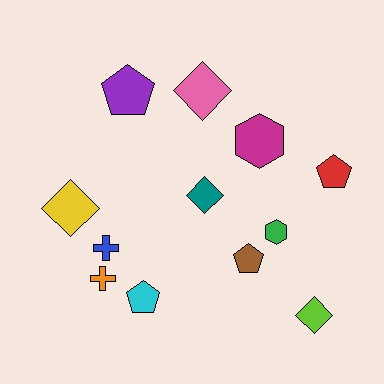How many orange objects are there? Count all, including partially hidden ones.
There is 1 orange object.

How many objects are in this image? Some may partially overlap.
There are 12 objects.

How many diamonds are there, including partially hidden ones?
There are 4 diamonds.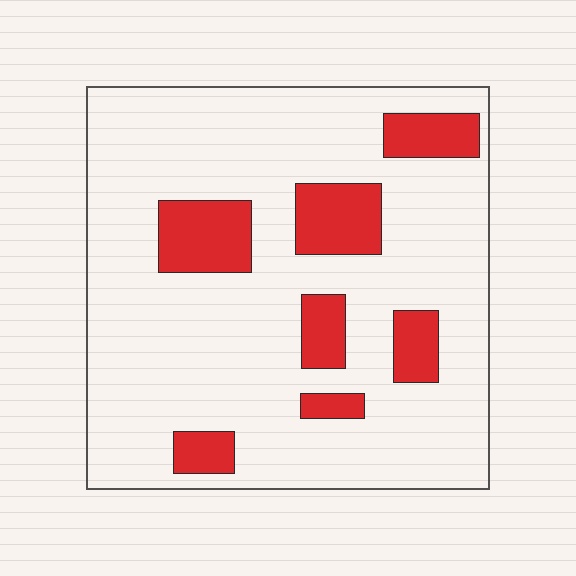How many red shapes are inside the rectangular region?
7.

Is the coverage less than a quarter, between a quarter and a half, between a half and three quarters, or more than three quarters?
Less than a quarter.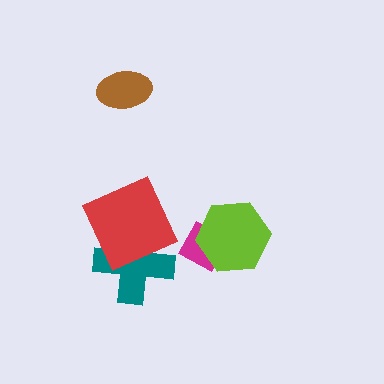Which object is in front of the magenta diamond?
The lime hexagon is in front of the magenta diamond.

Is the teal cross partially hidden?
Yes, it is partially covered by another shape.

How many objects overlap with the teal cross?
1 object overlaps with the teal cross.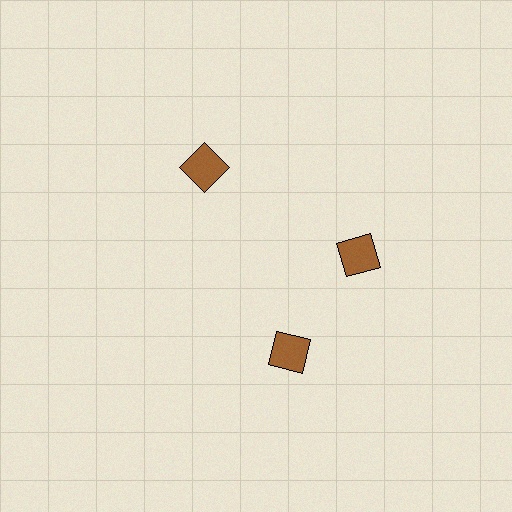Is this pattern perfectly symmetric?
No. The 3 brown diamonds are arranged in a ring, but one element near the 7 o'clock position is rotated out of alignment along the ring, breaking the 3-fold rotational symmetry.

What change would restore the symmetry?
The symmetry would be restored by rotating it back into even spacing with its neighbors so that all 3 diamonds sit at equal angles and equal distance from the center.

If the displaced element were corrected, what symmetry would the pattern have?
It would have 3-fold rotational symmetry — the pattern would map onto itself every 120 degrees.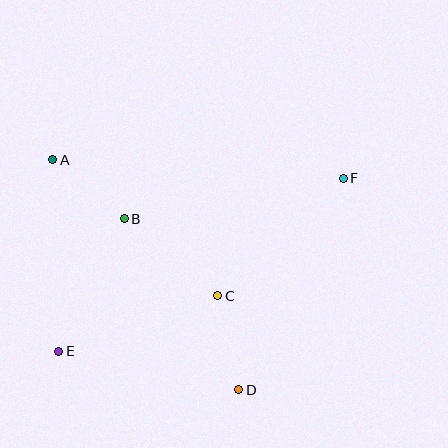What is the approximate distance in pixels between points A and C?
The distance between A and C is approximately 214 pixels.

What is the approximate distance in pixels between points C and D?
The distance between C and D is approximately 96 pixels.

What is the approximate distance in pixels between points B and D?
The distance between B and D is approximately 206 pixels.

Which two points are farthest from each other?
Points E and F are farthest from each other.